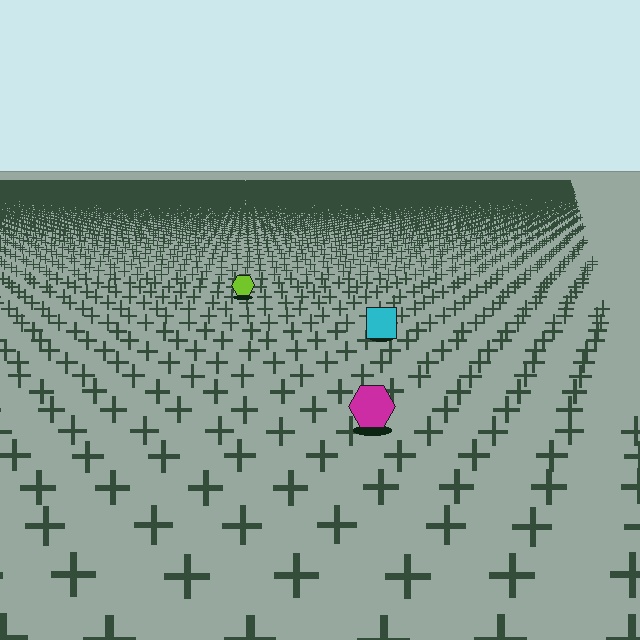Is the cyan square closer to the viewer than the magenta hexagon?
No. The magenta hexagon is closer — you can tell from the texture gradient: the ground texture is coarser near it.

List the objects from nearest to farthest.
From nearest to farthest: the magenta hexagon, the cyan square, the lime hexagon.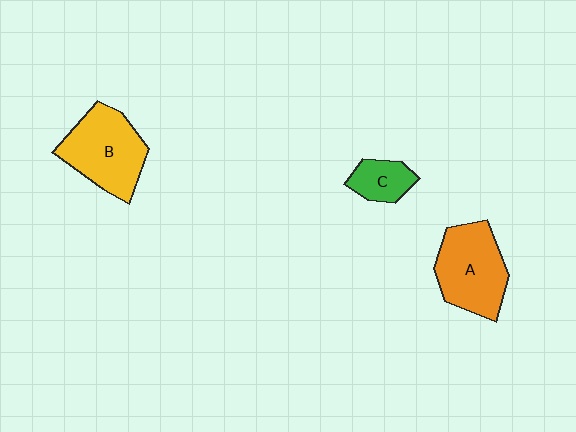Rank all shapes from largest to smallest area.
From largest to smallest: B (yellow), A (orange), C (green).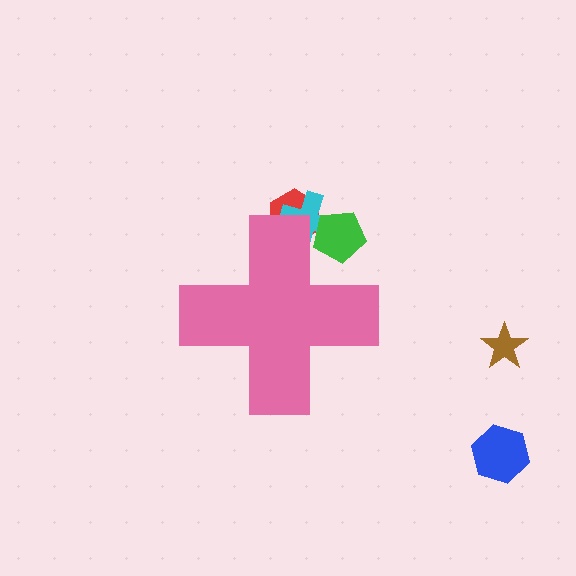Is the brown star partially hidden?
No, the brown star is fully visible.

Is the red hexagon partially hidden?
Yes, the red hexagon is partially hidden behind the pink cross.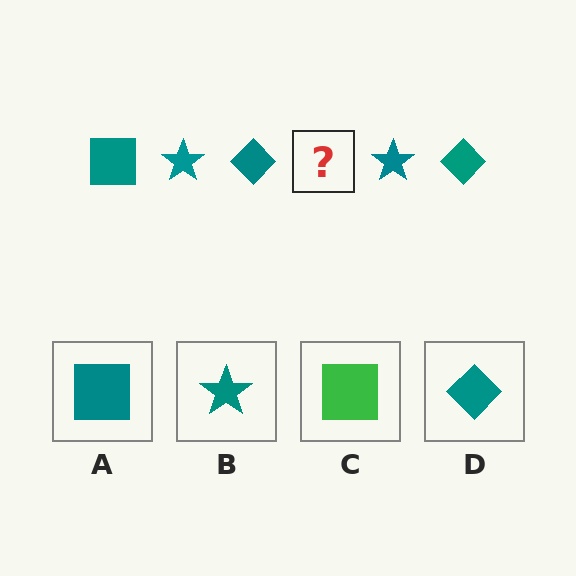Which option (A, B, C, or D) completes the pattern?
A.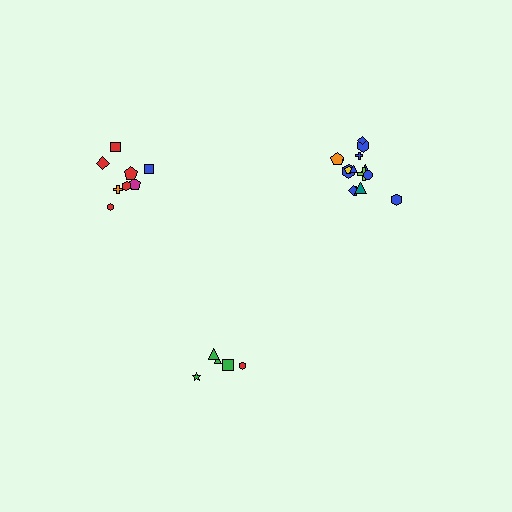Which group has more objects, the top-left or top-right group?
The top-right group.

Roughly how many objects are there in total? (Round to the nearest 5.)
Roughly 30 objects in total.